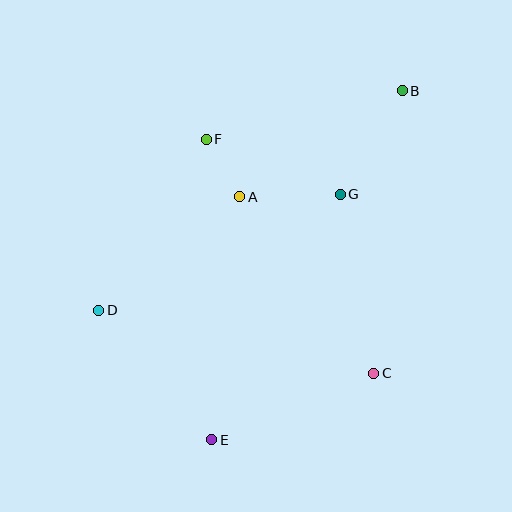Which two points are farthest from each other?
Points B and E are farthest from each other.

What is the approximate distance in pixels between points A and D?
The distance between A and D is approximately 181 pixels.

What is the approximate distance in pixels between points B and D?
The distance between B and D is approximately 374 pixels.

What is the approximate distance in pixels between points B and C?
The distance between B and C is approximately 284 pixels.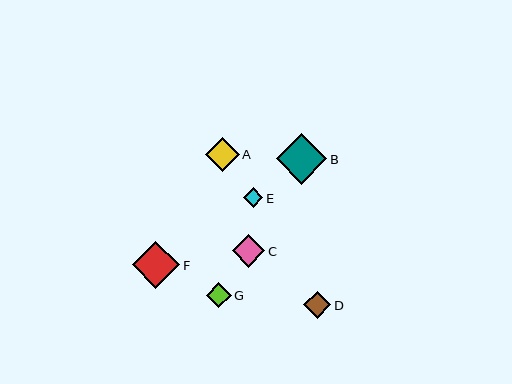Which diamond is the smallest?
Diamond E is the smallest with a size of approximately 20 pixels.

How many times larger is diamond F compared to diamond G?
Diamond F is approximately 1.9 times the size of diamond G.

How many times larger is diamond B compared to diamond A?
Diamond B is approximately 1.5 times the size of diamond A.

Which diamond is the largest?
Diamond B is the largest with a size of approximately 51 pixels.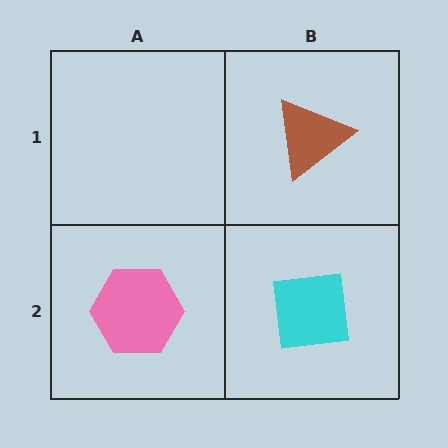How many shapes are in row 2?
2 shapes.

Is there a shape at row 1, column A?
No, that cell is empty.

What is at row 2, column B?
A cyan square.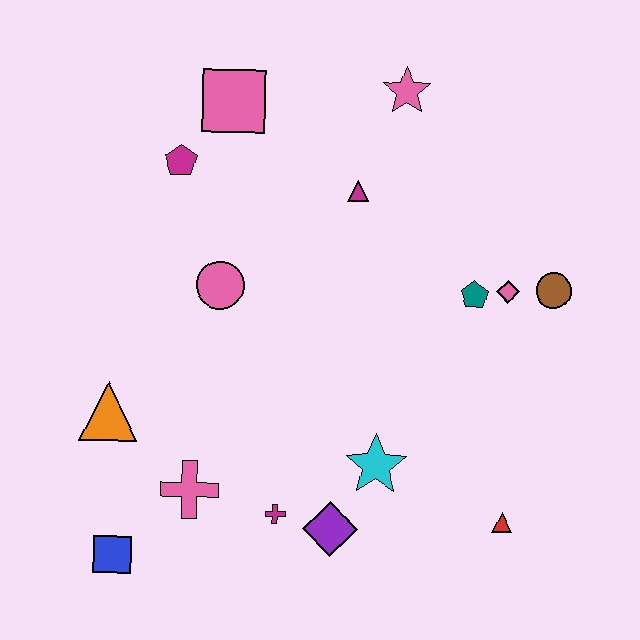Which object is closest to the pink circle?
The magenta pentagon is closest to the pink circle.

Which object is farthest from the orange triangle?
The brown circle is farthest from the orange triangle.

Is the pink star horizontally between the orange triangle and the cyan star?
No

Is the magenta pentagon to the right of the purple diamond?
No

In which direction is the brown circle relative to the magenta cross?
The brown circle is to the right of the magenta cross.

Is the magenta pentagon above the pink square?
No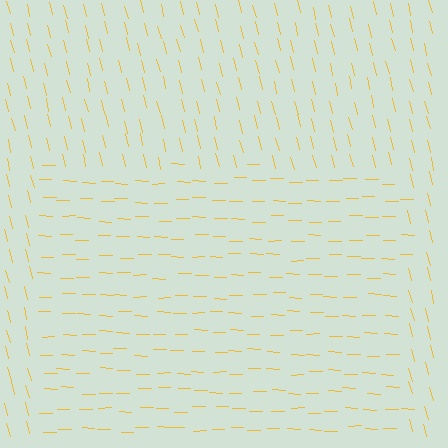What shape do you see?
I see a rectangle.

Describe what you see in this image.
The image is filled with small yellow line segments. A rectangle region in the image has lines oriented differently from the surrounding lines, creating a visible texture boundary.